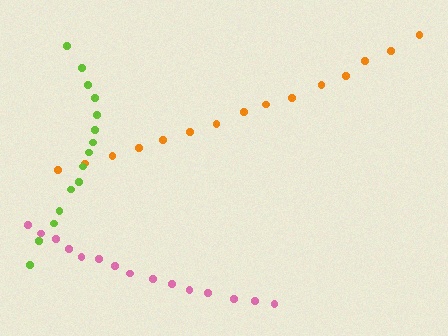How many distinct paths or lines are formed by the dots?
There are 3 distinct paths.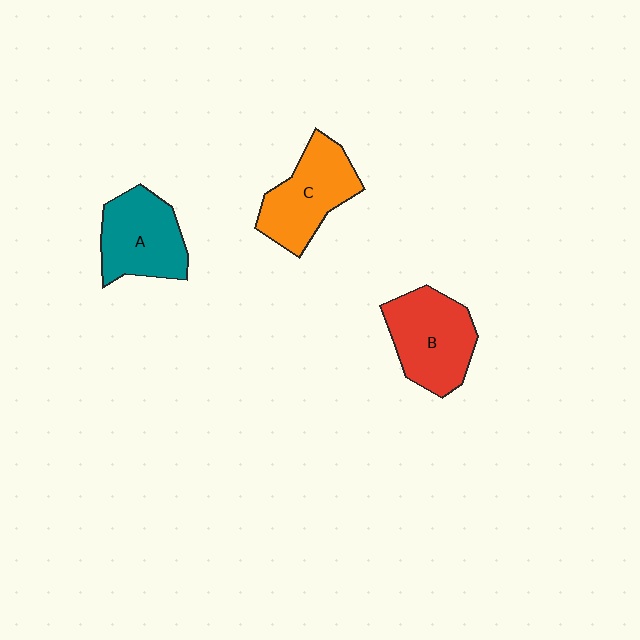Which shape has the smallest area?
Shape A (teal).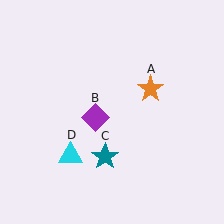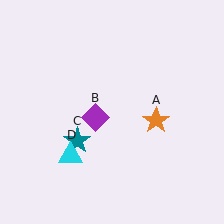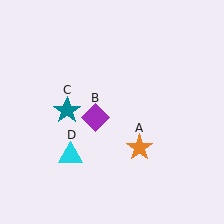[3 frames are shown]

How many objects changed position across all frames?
2 objects changed position: orange star (object A), teal star (object C).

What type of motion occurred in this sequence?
The orange star (object A), teal star (object C) rotated clockwise around the center of the scene.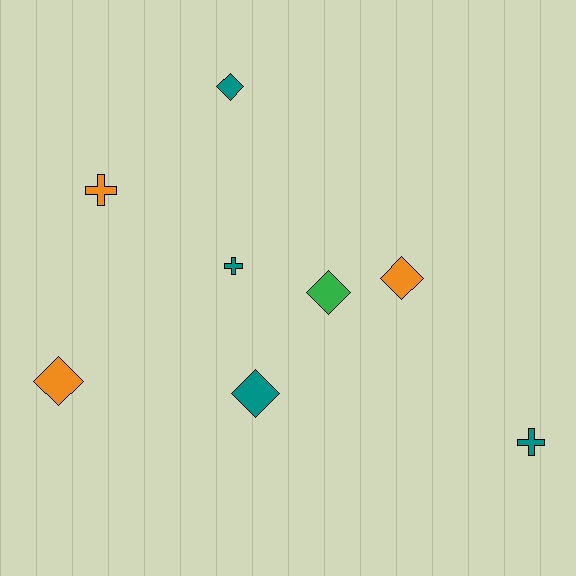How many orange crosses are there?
There is 1 orange cross.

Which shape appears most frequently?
Diamond, with 5 objects.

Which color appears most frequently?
Teal, with 4 objects.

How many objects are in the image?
There are 8 objects.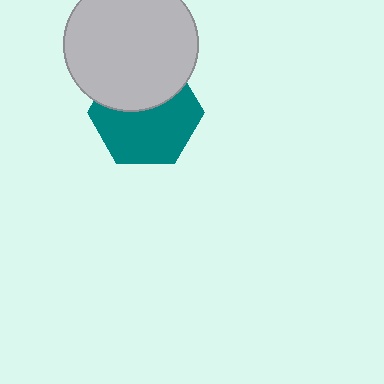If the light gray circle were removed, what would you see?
You would see the complete teal hexagon.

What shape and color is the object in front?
The object in front is a light gray circle.